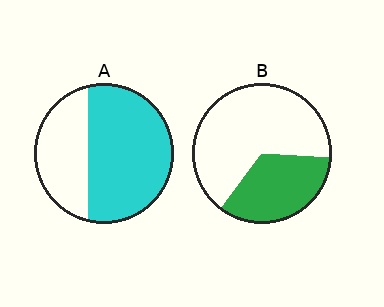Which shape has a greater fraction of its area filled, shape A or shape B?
Shape A.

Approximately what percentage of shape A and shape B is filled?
A is approximately 65% and B is approximately 35%.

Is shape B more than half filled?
No.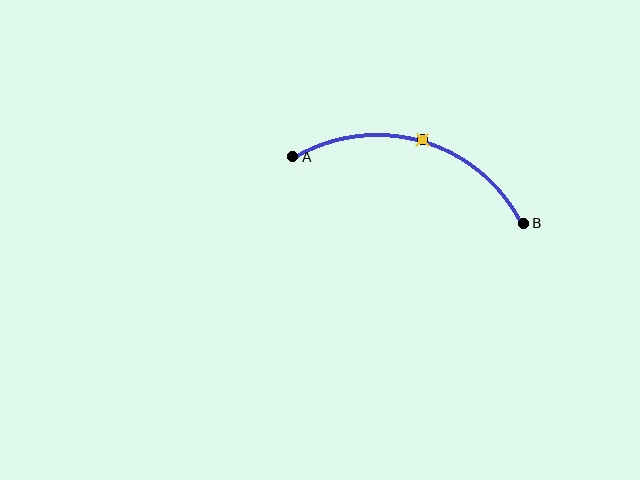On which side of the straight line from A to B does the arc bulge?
The arc bulges above the straight line connecting A and B.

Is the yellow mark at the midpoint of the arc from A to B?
Yes. The yellow mark lies on the arc at equal arc-length from both A and B — it is the arc midpoint.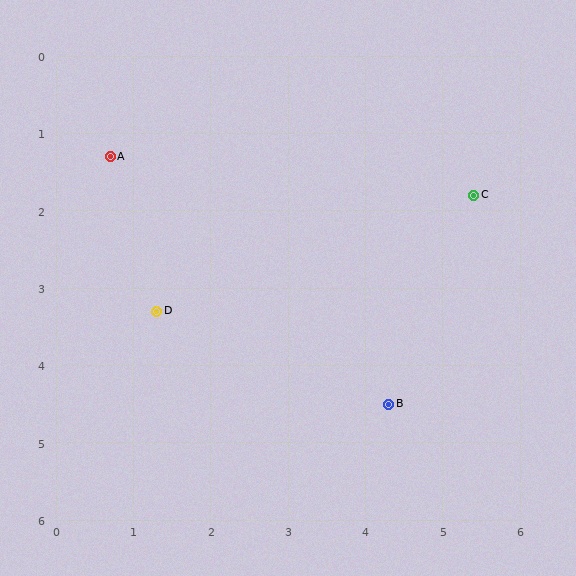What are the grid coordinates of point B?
Point B is at approximately (4.3, 4.5).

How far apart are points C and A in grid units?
Points C and A are about 4.7 grid units apart.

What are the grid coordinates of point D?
Point D is at approximately (1.3, 3.3).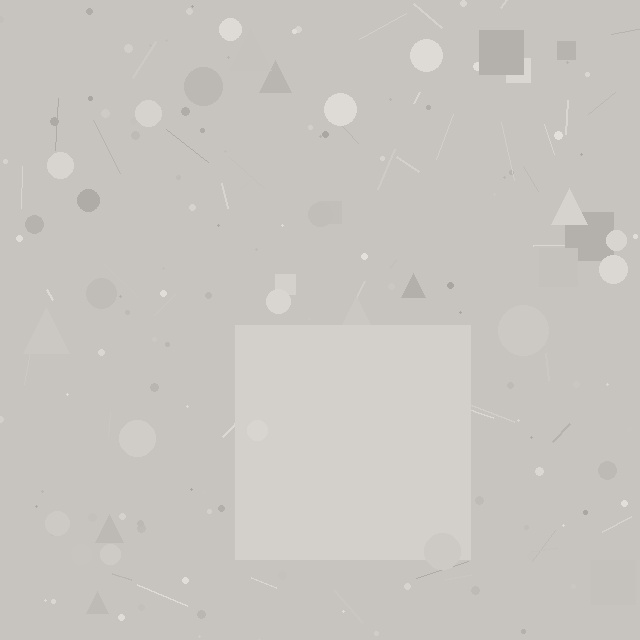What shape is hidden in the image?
A square is hidden in the image.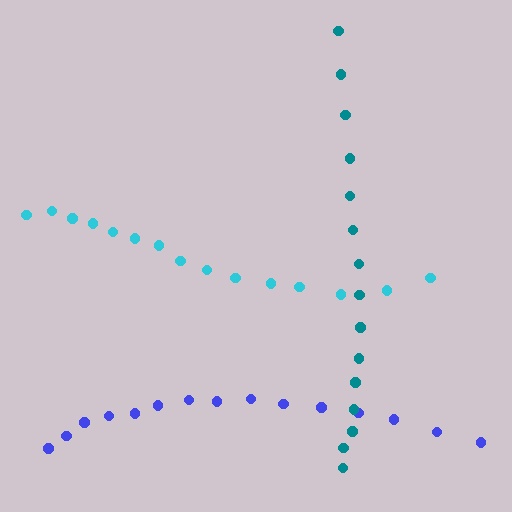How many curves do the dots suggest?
There are 3 distinct paths.